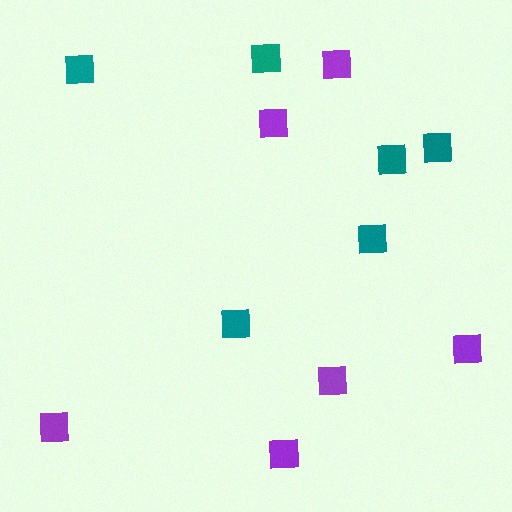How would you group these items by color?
There are 2 groups: one group of purple squares (6) and one group of teal squares (6).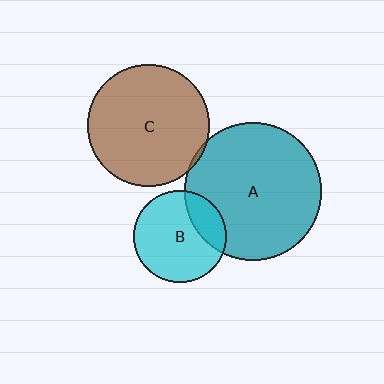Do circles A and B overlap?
Yes.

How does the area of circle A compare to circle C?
Approximately 1.3 times.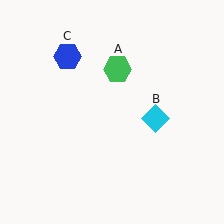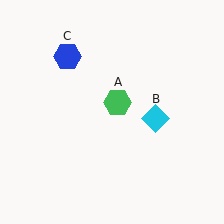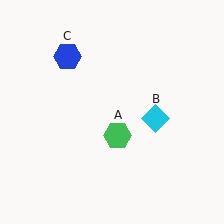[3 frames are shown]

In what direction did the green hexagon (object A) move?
The green hexagon (object A) moved down.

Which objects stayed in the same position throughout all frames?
Cyan diamond (object B) and blue hexagon (object C) remained stationary.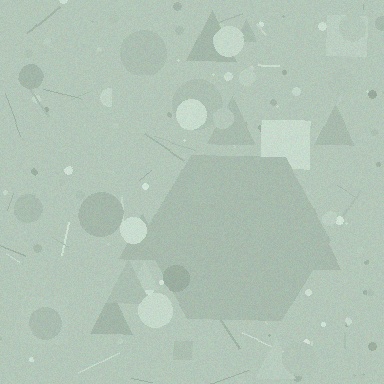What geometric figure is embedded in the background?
A hexagon is embedded in the background.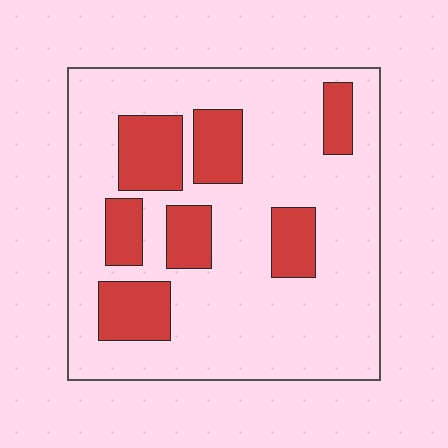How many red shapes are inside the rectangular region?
7.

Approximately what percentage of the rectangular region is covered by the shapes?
Approximately 25%.